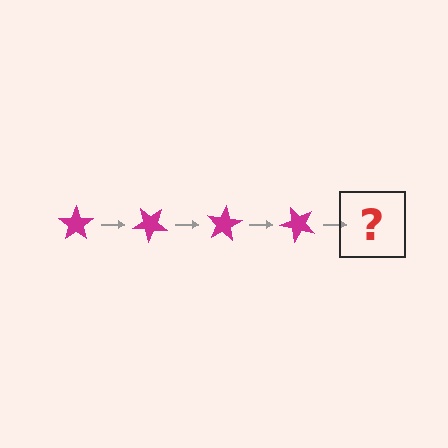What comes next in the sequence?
The next element should be a magenta star rotated 160 degrees.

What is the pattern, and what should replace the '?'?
The pattern is that the star rotates 40 degrees each step. The '?' should be a magenta star rotated 160 degrees.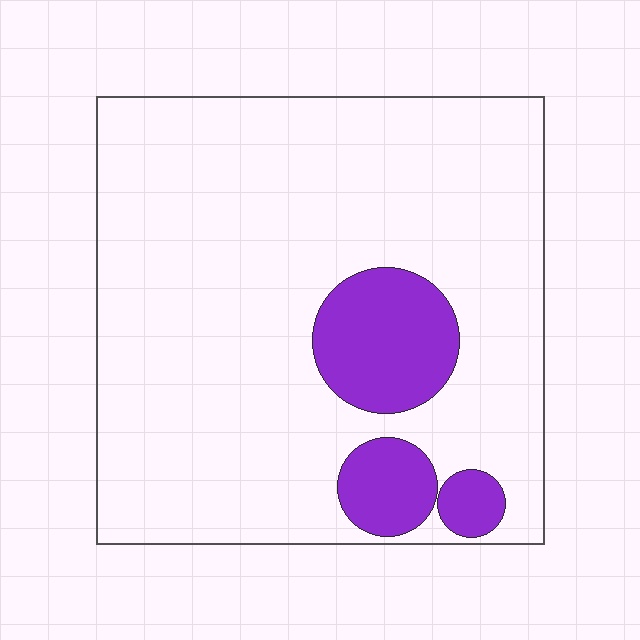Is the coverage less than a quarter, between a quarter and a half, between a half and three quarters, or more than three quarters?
Less than a quarter.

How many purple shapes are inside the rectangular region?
3.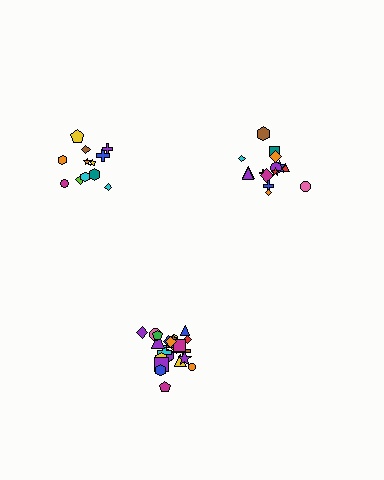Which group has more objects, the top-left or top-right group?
The top-right group.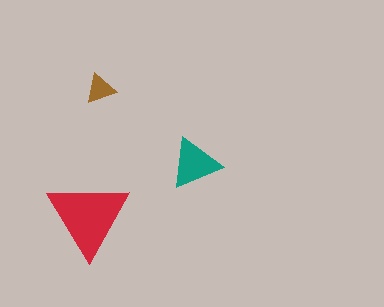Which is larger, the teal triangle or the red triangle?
The red one.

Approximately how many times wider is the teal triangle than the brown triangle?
About 1.5 times wider.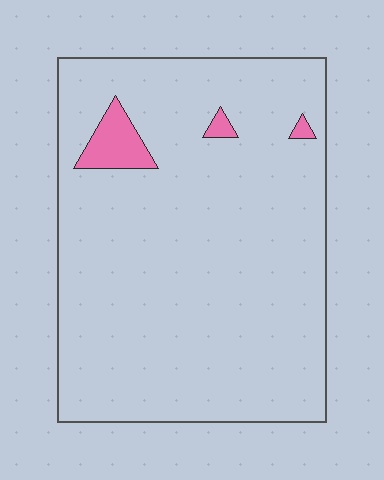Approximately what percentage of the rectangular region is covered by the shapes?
Approximately 5%.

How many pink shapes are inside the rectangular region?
3.